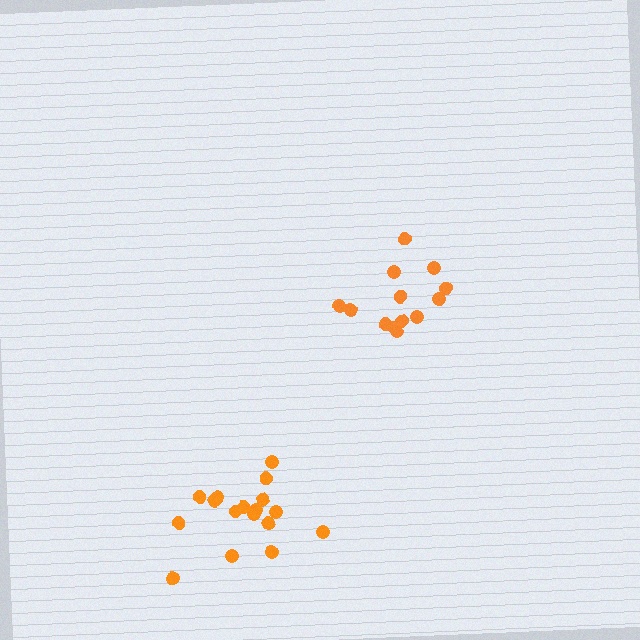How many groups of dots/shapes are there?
There are 2 groups.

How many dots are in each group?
Group 1: 13 dots, Group 2: 17 dots (30 total).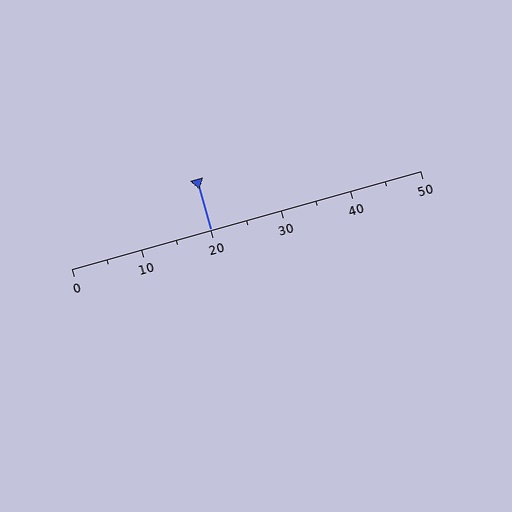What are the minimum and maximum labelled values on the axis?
The axis runs from 0 to 50.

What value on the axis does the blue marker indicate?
The marker indicates approximately 20.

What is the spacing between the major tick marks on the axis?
The major ticks are spaced 10 apart.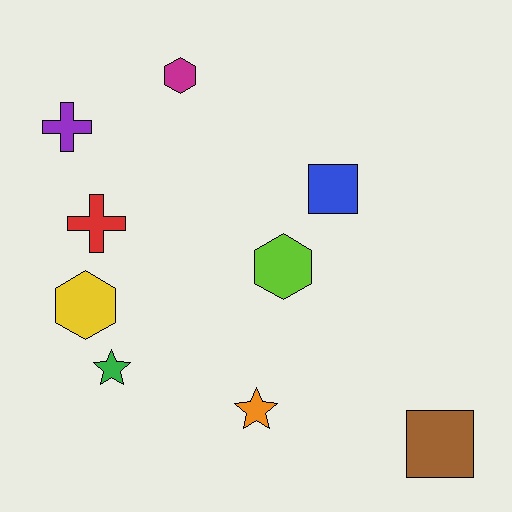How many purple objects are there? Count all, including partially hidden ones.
There is 1 purple object.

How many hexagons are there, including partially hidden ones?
There are 3 hexagons.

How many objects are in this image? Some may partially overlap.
There are 9 objects.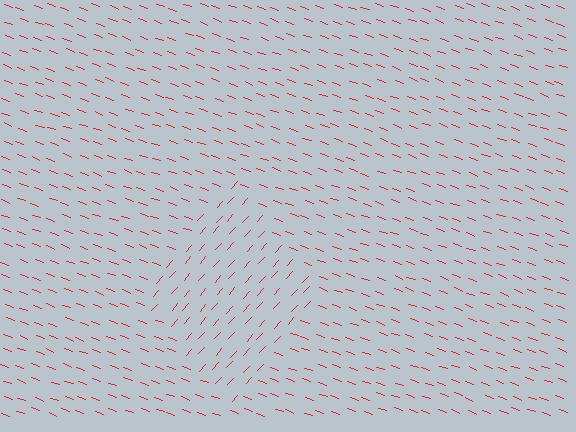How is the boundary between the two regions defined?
The boundary is defined purely by a change in line orientation (approximately 68 degrees difference). All lines are the same color and thickness.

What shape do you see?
I see a diamond.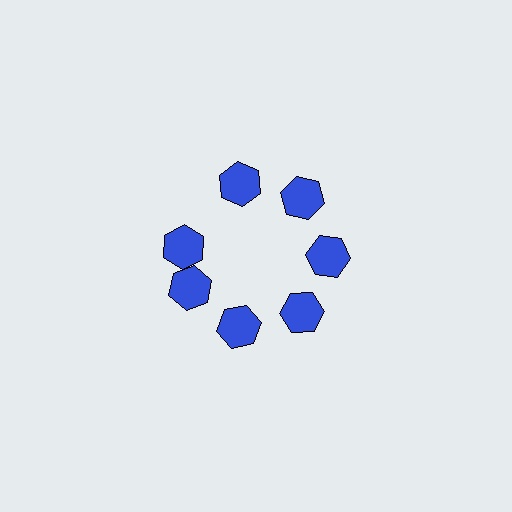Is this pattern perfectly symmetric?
No. The 7 blue hexagons are arranged in a ring, but one element near the 10 o'clock position is rotated out of alignment along the ring, breaking the 7-fold rotational symmetry.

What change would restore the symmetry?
The symmetry would be restored by rotating it back into even spacing with its neighbors so that all 7 hexagons sit at equal angles and equal distance from the center.